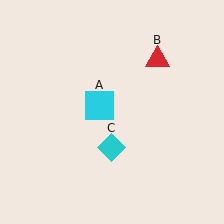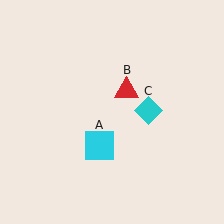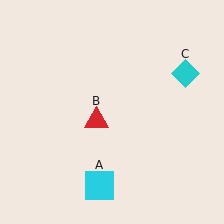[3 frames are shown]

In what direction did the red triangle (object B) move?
The red triangle (object B) moved down and to the left.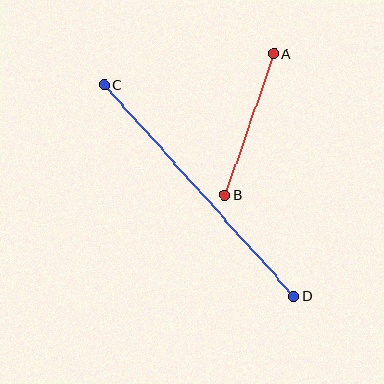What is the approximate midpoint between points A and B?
The midpoint is at approximately (249, 124) pixels.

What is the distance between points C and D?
The distance is approximately 284 pixels.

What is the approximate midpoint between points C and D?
The midpoint is at approximately (199, 190) pixels.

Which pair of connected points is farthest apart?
Points C and D are farthest apart.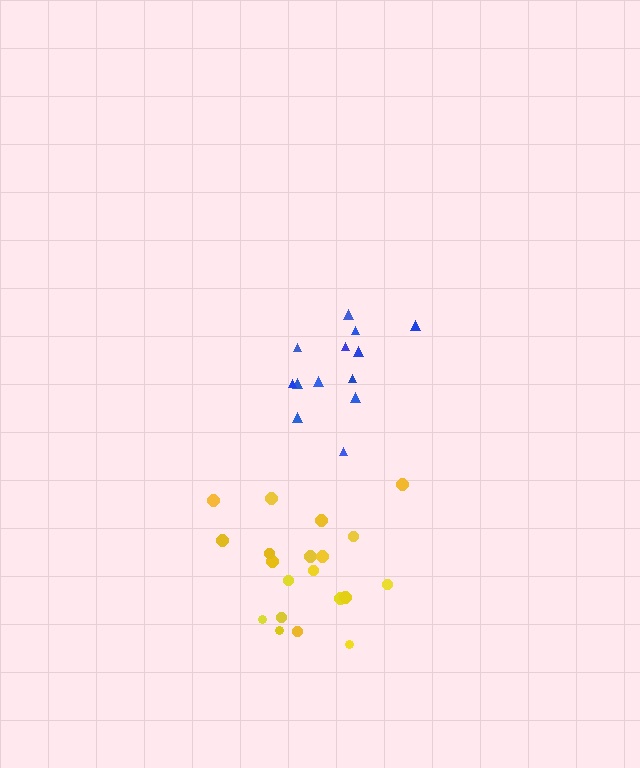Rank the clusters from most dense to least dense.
blue, yellow.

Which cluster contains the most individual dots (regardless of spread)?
Yellow (20).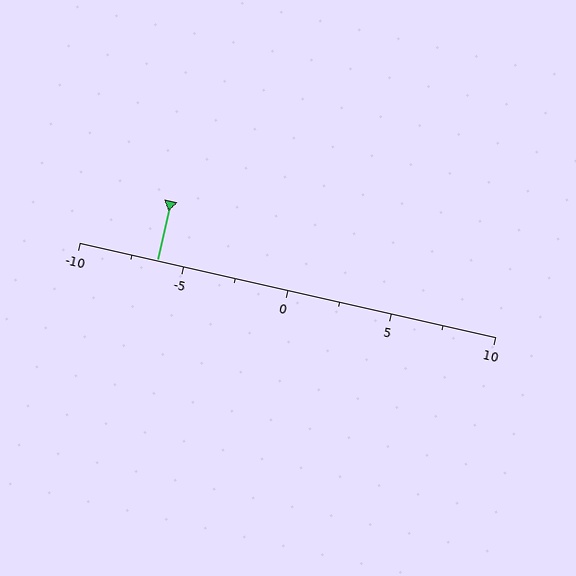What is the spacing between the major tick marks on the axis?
The major ticks are spaced 5 apart.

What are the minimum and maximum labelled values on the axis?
The axis runs from -10 to 10.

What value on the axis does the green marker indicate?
The marker indicates approximately -6.2.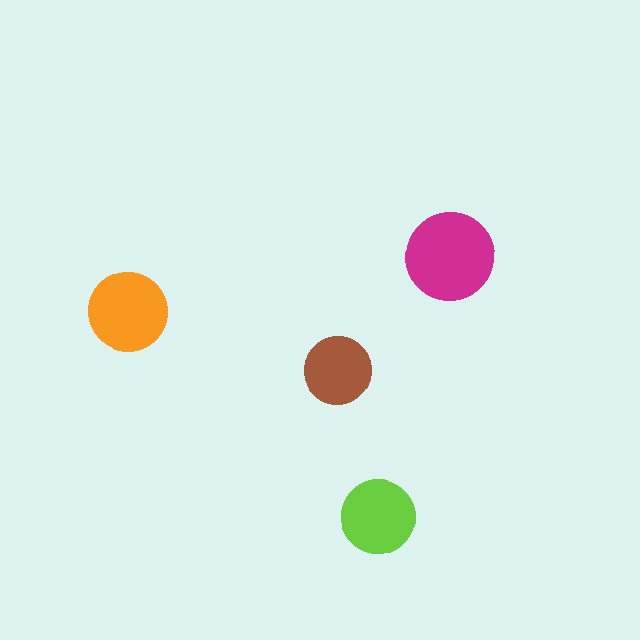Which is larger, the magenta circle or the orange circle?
The magenta one.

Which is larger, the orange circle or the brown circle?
The orange one.